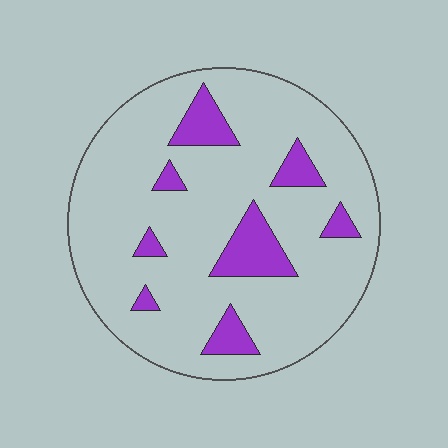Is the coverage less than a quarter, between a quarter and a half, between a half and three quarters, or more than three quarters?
Less than a quarter.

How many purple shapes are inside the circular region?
8.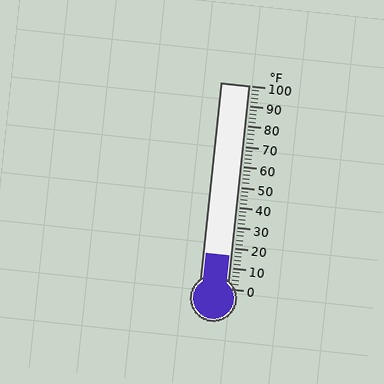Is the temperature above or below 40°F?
The temperature is below 40°F.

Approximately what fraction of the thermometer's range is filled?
The thermometer is filled to approximately 15% of its range.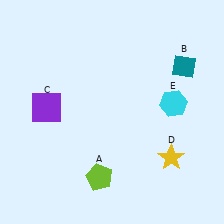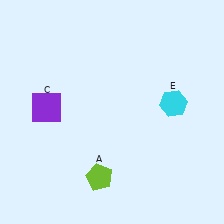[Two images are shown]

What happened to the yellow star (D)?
The yellow star (D) was removed in Image 2. It was in the bottom-right area of Image 1.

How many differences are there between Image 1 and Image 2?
There are 2 differences between the two images.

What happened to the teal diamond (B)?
The teal diamond (B) was removed in Image 2. It was in the top-right area of Image 1.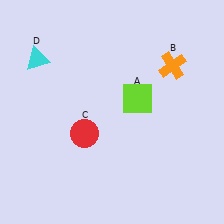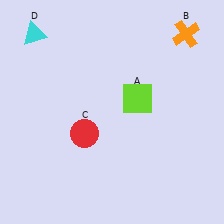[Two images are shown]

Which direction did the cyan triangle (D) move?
The cyan triangle (D) moved up.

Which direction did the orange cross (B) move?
The orange cross (B) moved up.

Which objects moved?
The objects that moved are: the orange cross (B), the cyan triangle (D).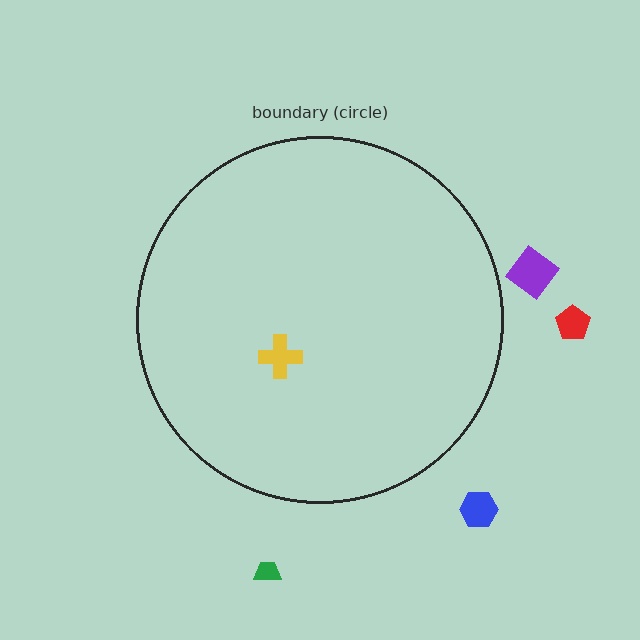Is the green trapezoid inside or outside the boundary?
Outside.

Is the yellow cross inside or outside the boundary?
Inside.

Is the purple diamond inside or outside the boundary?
Outside.